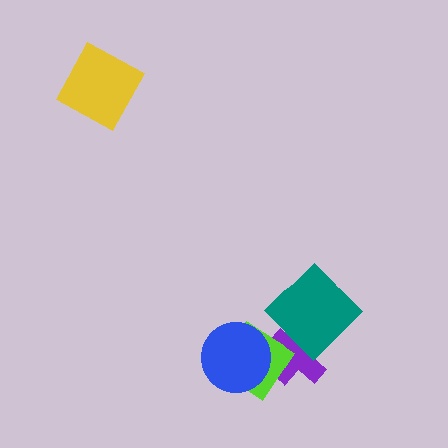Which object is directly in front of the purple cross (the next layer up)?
The lime diamond is directly in front of the purple cross.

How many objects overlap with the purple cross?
2 objects overlap with the purple cross.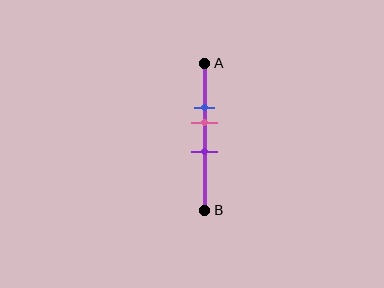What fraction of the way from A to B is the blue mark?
The blue mark is approximately 30% (0.3) of the way from A to B.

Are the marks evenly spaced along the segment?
Yes, the marks are approximately evenly spaced.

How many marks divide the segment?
There are 3 marks dividing the segment.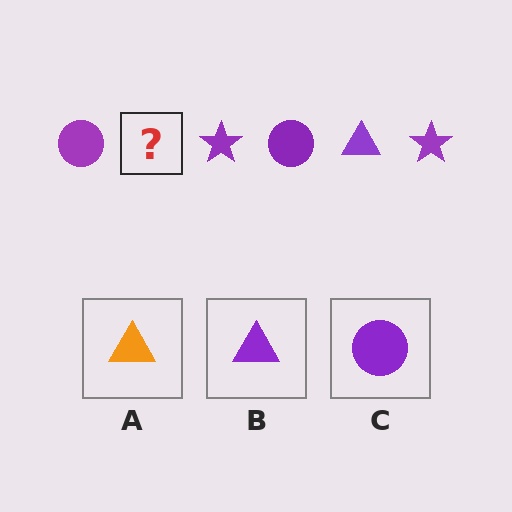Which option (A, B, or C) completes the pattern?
B.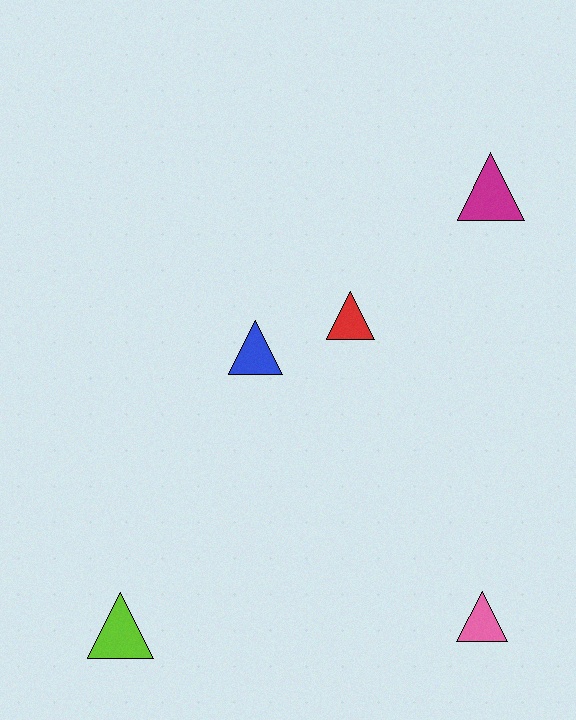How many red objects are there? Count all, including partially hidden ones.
There is 1 red object.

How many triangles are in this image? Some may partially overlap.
There are 5 triangles.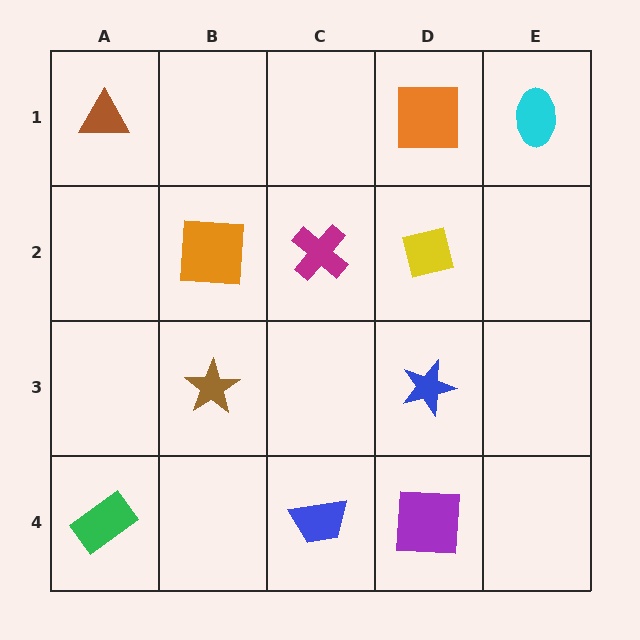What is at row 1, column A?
A brown triangle.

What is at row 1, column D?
An orange square.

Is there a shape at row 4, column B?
No, that cell is empty.